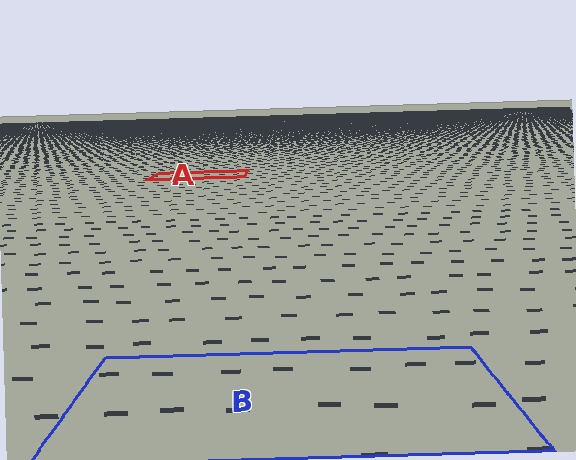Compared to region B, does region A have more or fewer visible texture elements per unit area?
Region A has more texture elements per unit area — they are packed more densely because it is farther away.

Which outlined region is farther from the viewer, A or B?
Region A is farther from the viewer — the texture elements inside it appear smaller and more densely packed.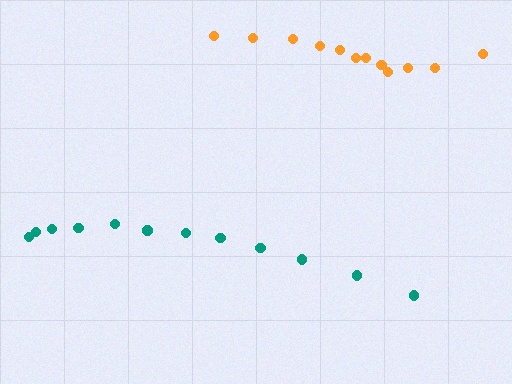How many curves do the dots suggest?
There are 2 distinct paths.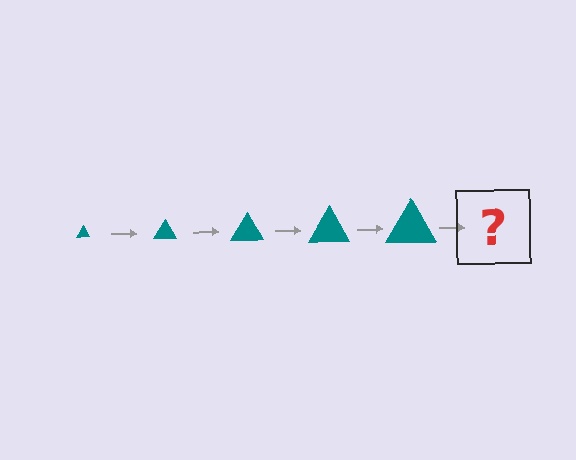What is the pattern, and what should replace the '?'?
The pattern is that the triangle gets progressively larger each step. The '?' should be a teal triangle, larger than the previous one.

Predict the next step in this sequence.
The next step is a teal triangle, larger than the previous one.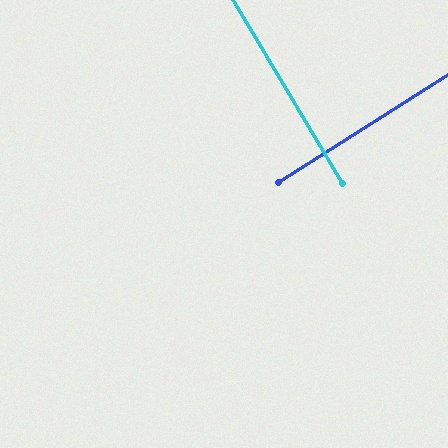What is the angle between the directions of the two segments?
Approximately 88 degrees.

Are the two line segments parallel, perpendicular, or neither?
Perpendicular — they meet at approximately 88°.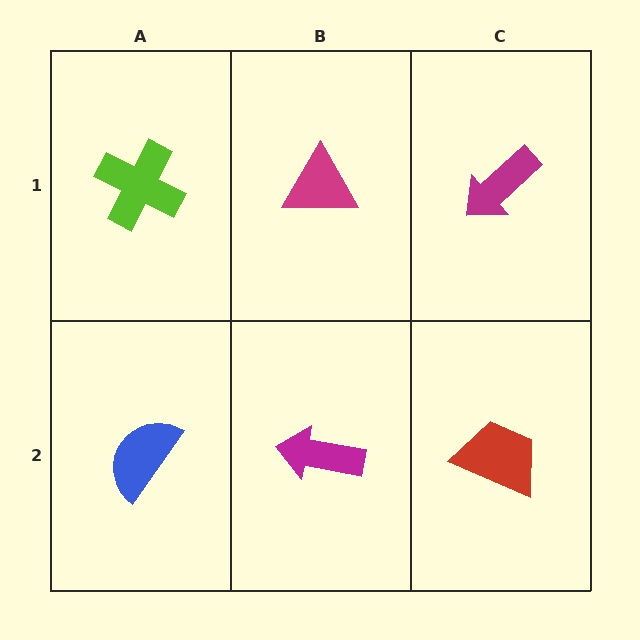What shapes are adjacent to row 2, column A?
A lime cross (row 1, column A), a magenta arrow (row 2, column B).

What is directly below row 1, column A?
A blue semicircle.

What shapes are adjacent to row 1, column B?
A magenta arrow (row 2, column B), a lime cross (row 1, column A), a magenta arrow (row 1, column C).